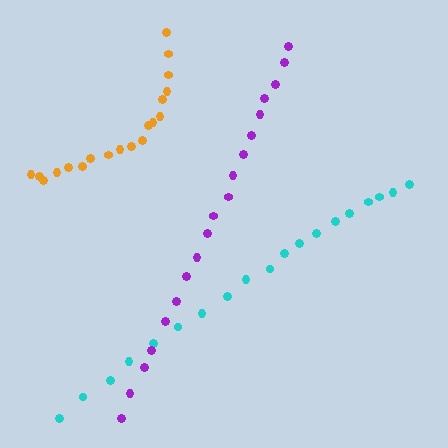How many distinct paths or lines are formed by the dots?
There are 3 distinct paths.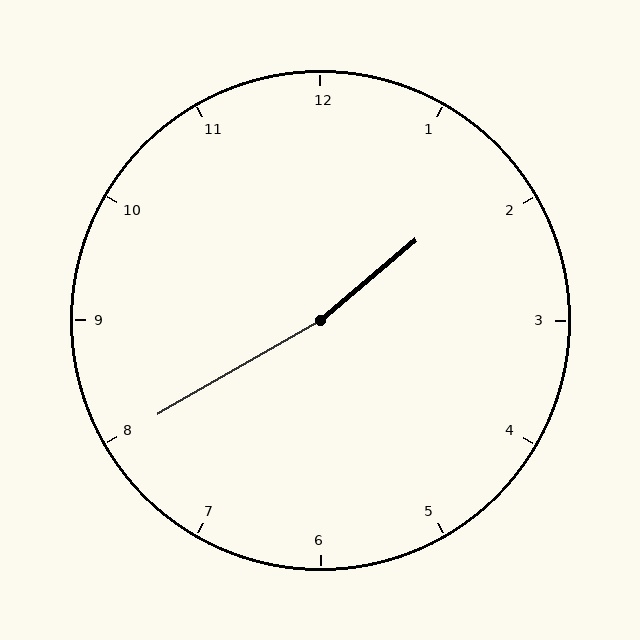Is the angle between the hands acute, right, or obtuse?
It is obtuse.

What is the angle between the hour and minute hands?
Approximately 170 degrees.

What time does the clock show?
1:40.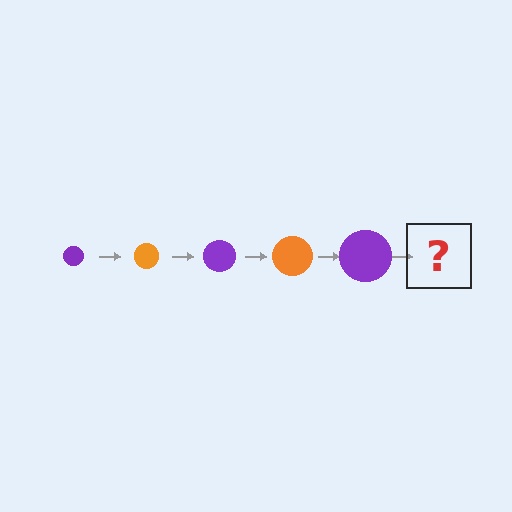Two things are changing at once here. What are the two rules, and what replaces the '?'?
The two rules are that the circle grows larger each step and the color cycles through purple and orange. The '?' should be an orange circle, larger than the previous one.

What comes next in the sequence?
The next element should be an orange circle, larger than the previous one.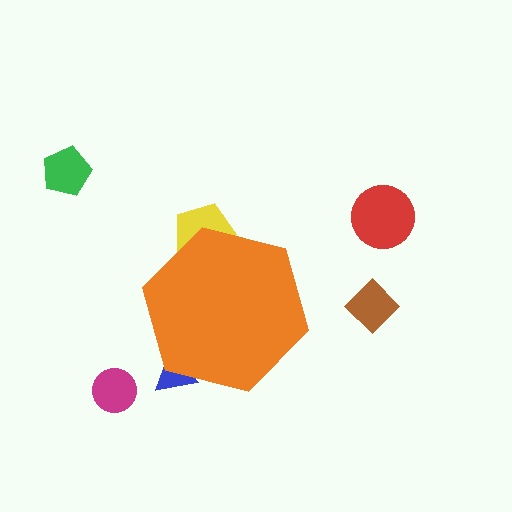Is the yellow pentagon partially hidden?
Yes, the yellow pentagon is partially hidden behind the orange hexagon.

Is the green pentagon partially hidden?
No, the green pentagon is fully visible.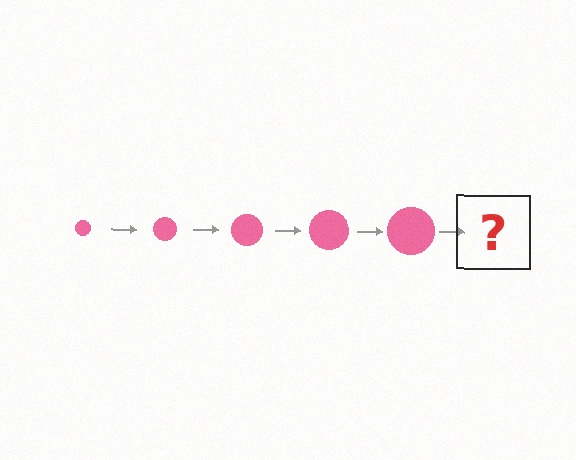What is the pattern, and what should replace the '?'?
The pattern is that the circle gets progressively larger each step. The '?' should be a pink circle, larger than the previous one.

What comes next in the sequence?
The next element should be a pink circle, larger than the previous one.